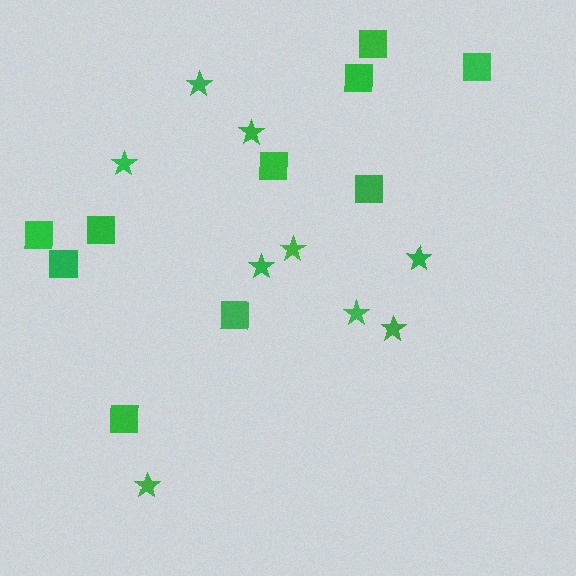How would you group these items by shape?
There are 2 groups: one group of squares (10) and one group of stars (9).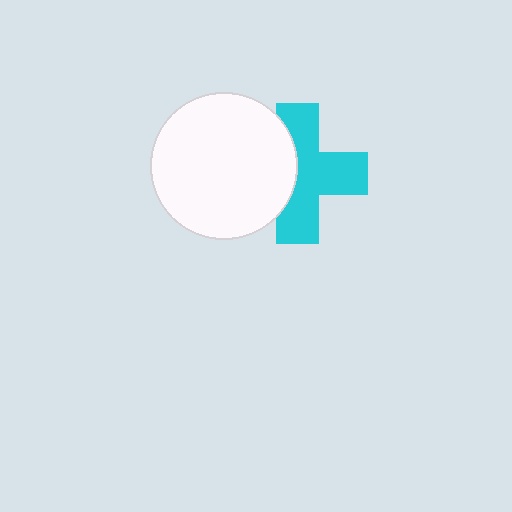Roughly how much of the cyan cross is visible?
About half of it is visible (roughly 64%).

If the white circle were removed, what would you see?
You would see the complete cyan cross.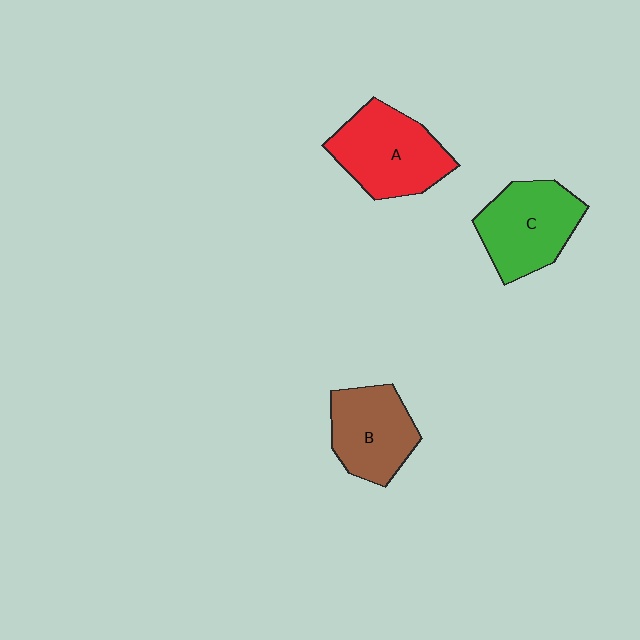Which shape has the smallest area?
Shape B (brown).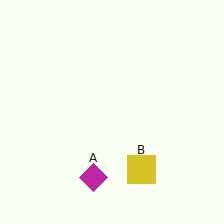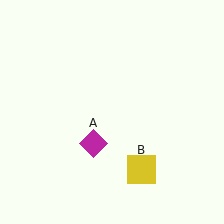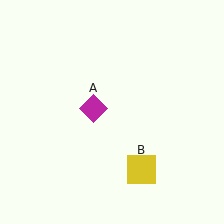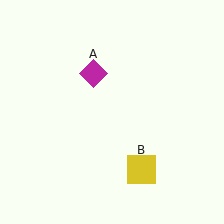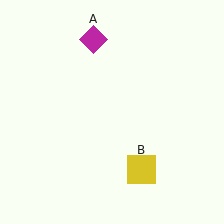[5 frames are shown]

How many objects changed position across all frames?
1 object changed position: magenta diamond (object A).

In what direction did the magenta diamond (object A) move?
The magenta diamond (object A) moved up.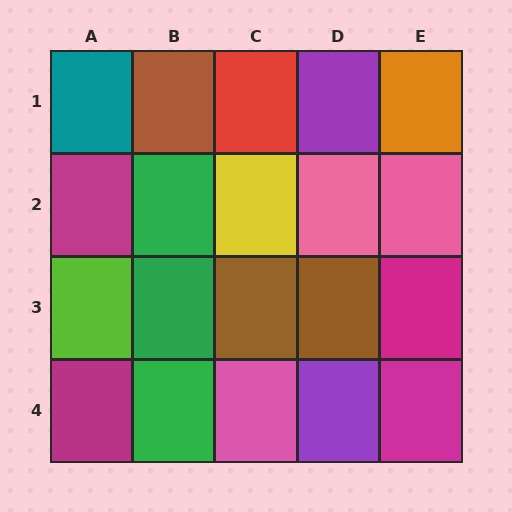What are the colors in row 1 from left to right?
Teal, brown, red, purple, orange.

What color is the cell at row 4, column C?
Pink.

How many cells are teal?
1 cell is teal.